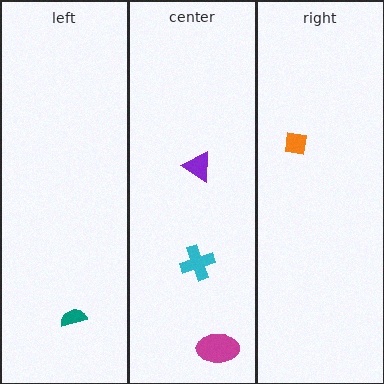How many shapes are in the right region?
1.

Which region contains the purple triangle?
The center region.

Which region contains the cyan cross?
The center region.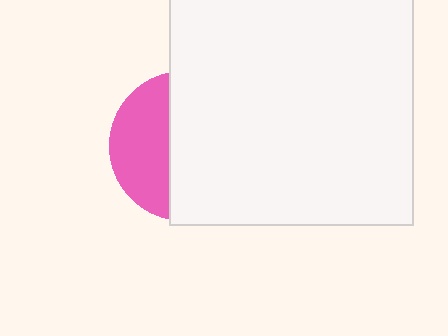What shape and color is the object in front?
The object in front is a white rectangle.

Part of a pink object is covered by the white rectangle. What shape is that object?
It is a circle.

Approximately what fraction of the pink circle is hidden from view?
Roughly 62% of the pink circle is hidden behind the white rectangle.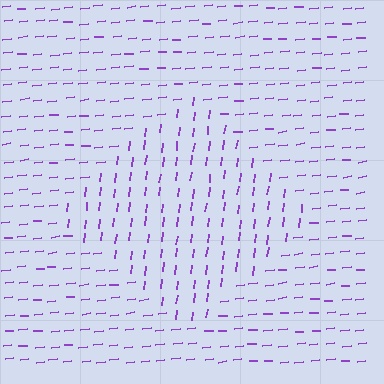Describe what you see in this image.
The image is filled with small purple line segments. A diamond region in the image has lines oriented differently from the surrounding lines, creating a visible texture boundary.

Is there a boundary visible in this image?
Yes, there is a texture boundary formed by a change in line orientation.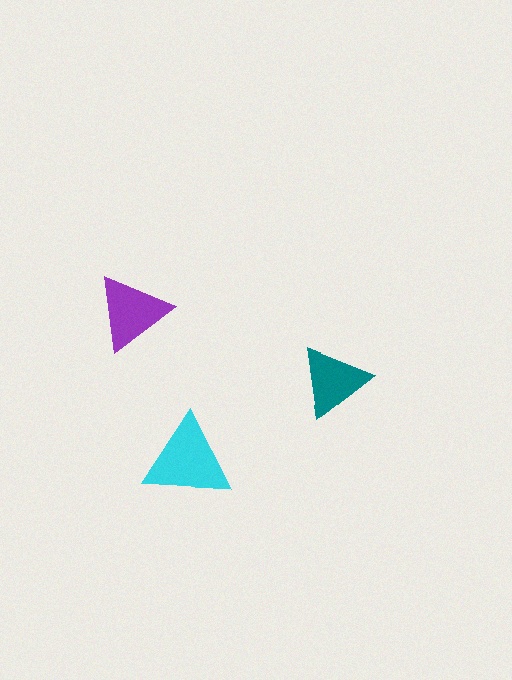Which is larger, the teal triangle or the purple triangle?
The purple one.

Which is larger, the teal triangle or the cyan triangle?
The cyan one.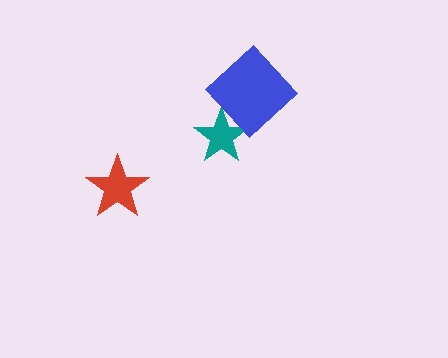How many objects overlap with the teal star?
1 object overlaps with the teal star.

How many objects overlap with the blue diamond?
1 object overlaps with the blue diamond.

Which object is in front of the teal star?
The blue diamond is in front of the teal star.